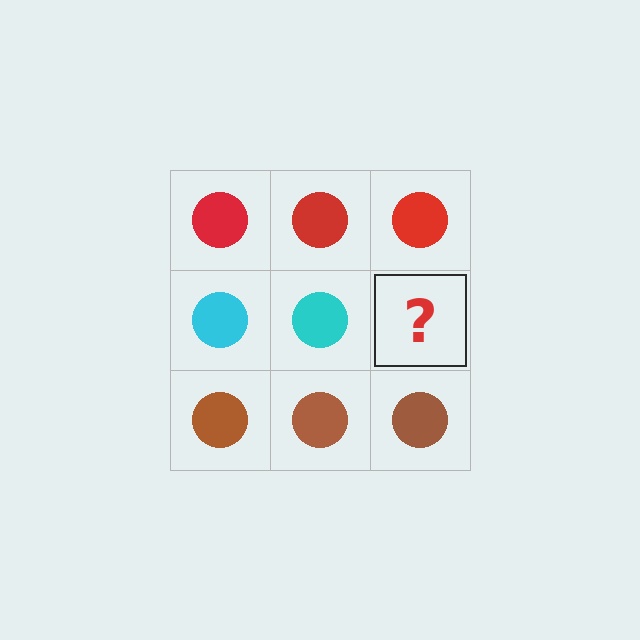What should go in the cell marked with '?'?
The missing cell should contain a cyan circle.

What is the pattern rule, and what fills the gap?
The rule is that each row has a consistent color. The gap should be filled with a cyan circle.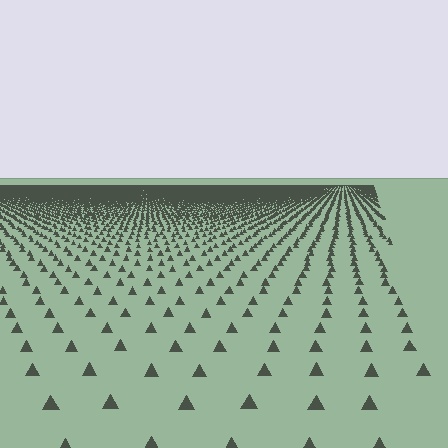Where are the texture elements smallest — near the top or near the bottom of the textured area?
Near the top.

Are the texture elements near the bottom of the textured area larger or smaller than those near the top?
Larger. Near the bottom, elements are closer to the viewer and appear at a bigger on-screen size.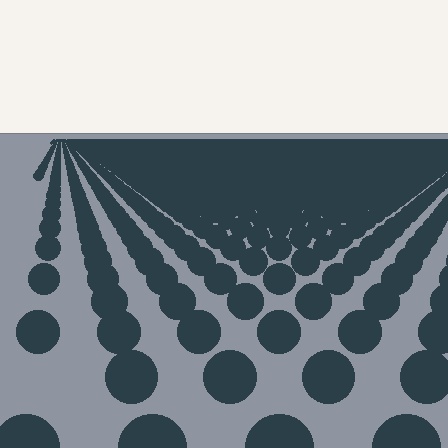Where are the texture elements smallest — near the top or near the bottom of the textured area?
Near the top.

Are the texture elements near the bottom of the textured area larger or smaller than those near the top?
Larger. Near the bottom, elements are closer to the viewer and appear at a bigger on-screen size.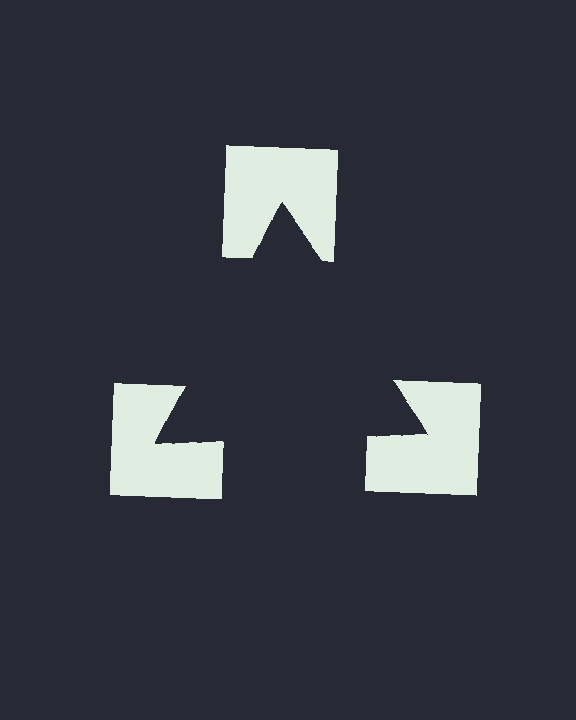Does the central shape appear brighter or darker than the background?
It typically appears slightly darker than the background, even though no actual brightness change is drawn.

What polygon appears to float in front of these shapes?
An illusory triangle — its edges are inferred from the aligned wedge cuts in the notched squares, not physically drawn.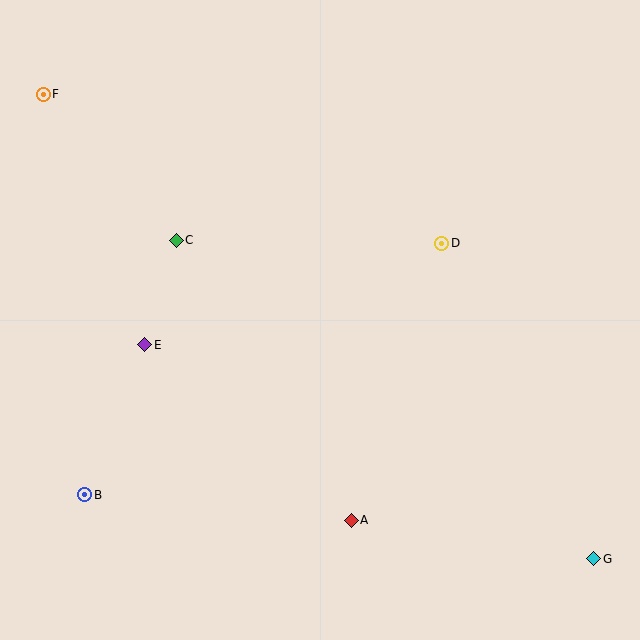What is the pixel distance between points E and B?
The distance between E and B is 162 pixels.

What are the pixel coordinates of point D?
Point D is at (442, 243).